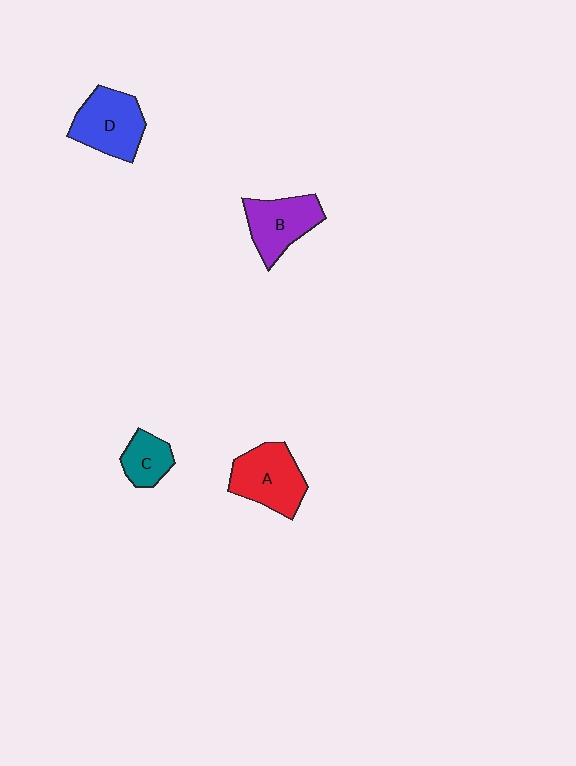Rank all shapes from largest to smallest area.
From largest to smallest: A (red), D (blue), B (purple), C (teal).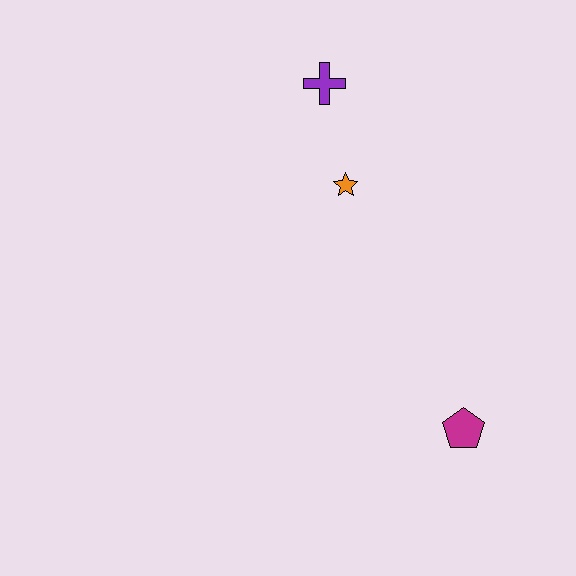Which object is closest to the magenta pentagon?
The orange star is closest to the magenta pentagon.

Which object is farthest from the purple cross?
The magenta pentagon is farthest from the purple cross.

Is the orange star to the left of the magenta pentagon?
Yes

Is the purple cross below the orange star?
No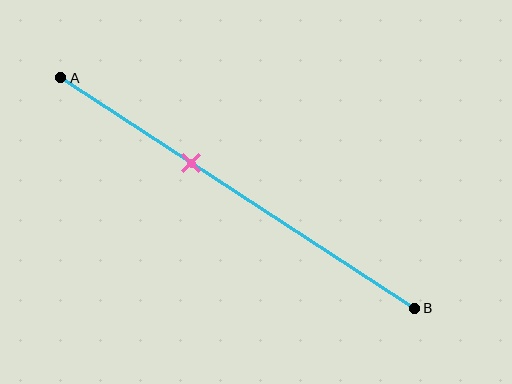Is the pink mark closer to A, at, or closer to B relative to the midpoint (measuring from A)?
The pink mark is closer to point A than the midpoint of segment AB.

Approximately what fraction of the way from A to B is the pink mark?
The pink mark is approximately 35% of the way from A to B.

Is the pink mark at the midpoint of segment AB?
No, the mark is at about 35% from A, not at the 50% midpoint.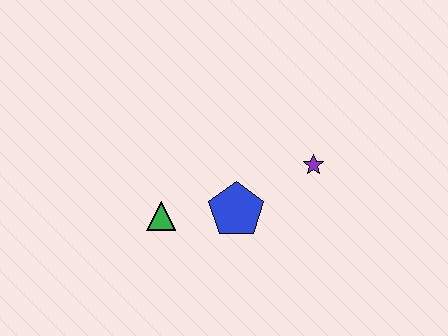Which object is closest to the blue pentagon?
The green triangle is closest to the blue pentagon.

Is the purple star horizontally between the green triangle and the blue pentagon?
No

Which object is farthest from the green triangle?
The purple star is farthest from the green triangle.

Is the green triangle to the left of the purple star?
Yes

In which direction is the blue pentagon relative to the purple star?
The blue pentagon is to the left of the purple star.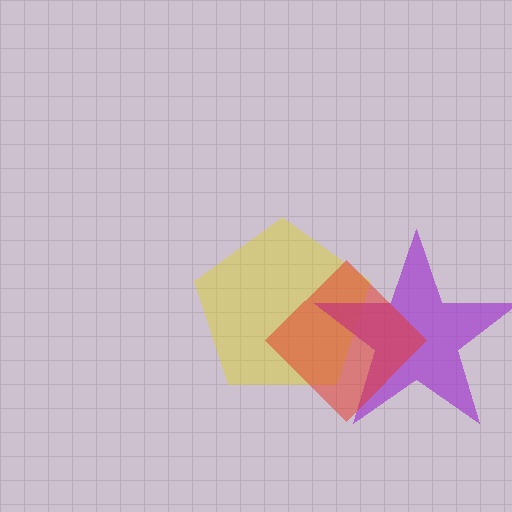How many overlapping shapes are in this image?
There are 3 overlapping shapes in the image.